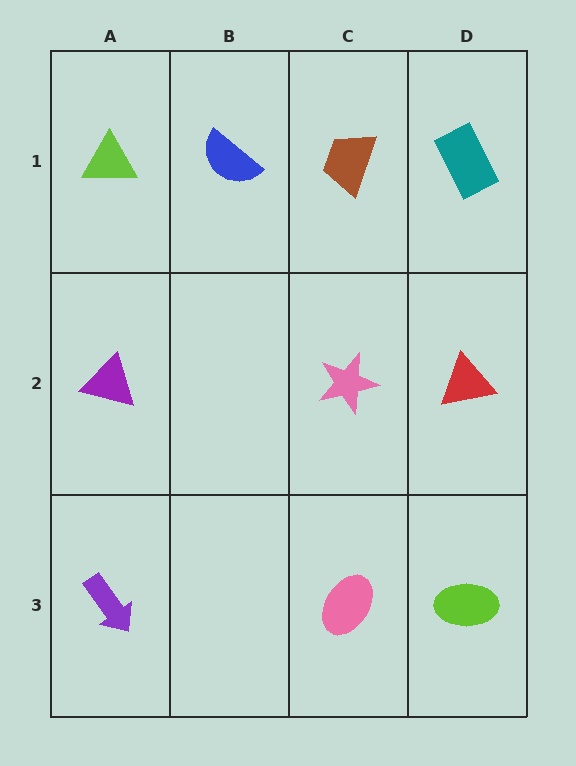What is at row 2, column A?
A purple triangle.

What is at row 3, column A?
A purple arrow.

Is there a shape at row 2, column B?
No, that cell is empty.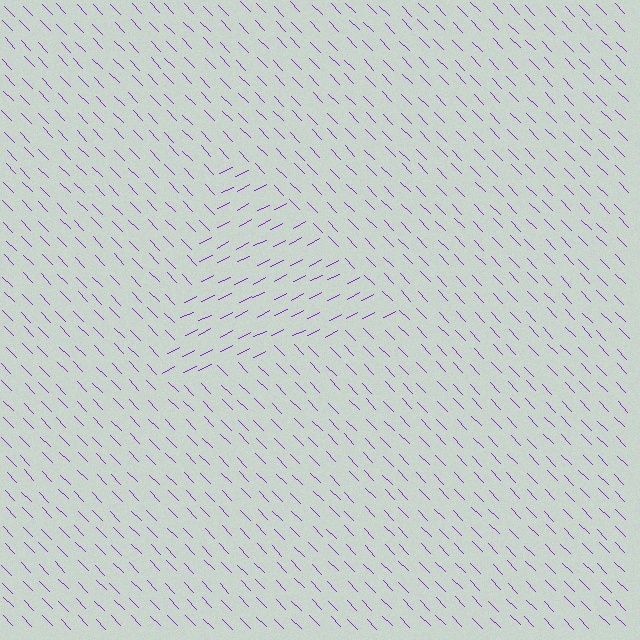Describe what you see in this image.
The image is filled with small purple line segments. A triangle region in the image has lines oriented differently from the surrounding lines, creating a visible texture boundary.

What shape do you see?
I see a triangle.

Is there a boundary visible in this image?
Yes, there is a texture boundary formed by a change in line orientation.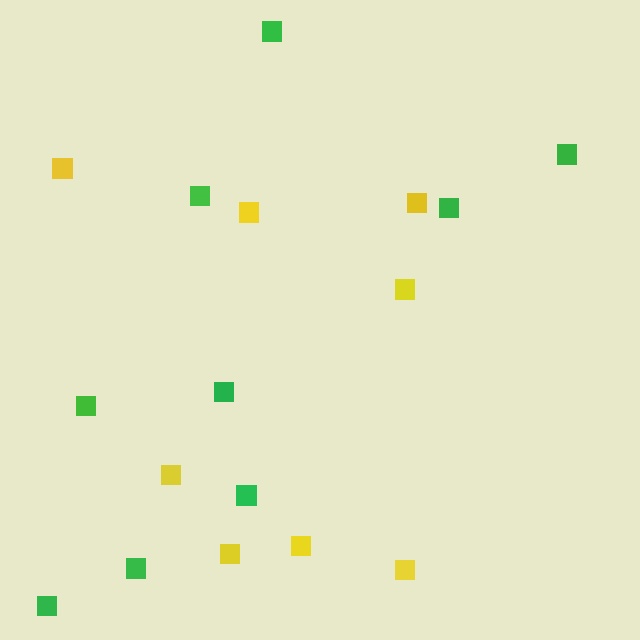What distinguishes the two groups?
There are 2 groups: one group of green squares (9) and one group of yellow squares (8).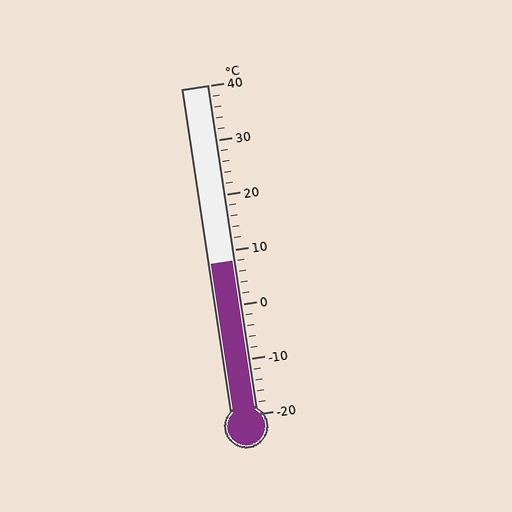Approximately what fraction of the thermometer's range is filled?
The thermometer is filled to approximately 45% of its range.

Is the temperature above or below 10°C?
The temperature is below 10°C.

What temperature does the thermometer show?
The thermometer shows approximately 8°C.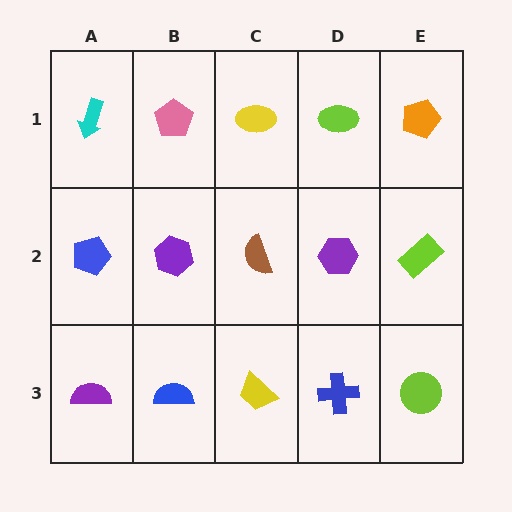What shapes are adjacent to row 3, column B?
A purple hexagon (row 2, column B), a purple semicircle (row 3, column A), a yellow trapezoid (row 3, column C).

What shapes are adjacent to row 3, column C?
A brown semicircle (row 2, column C), a blue semicircle (row 3, column B), a blue cross (row 3, column D).